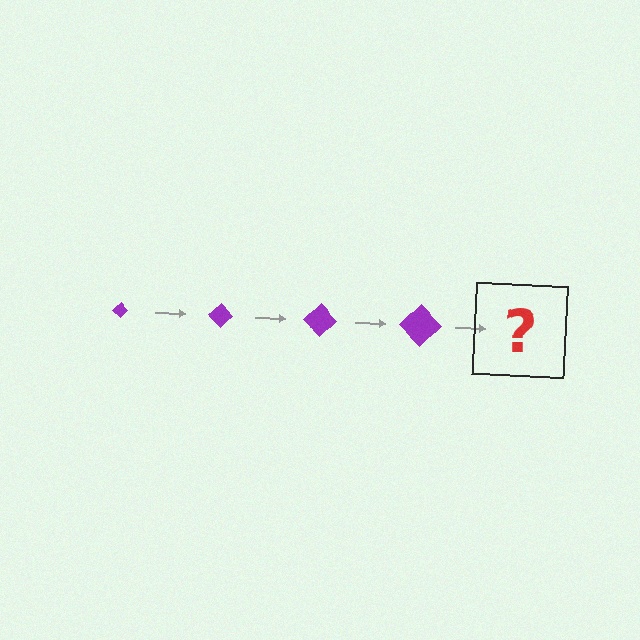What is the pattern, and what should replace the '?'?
The pattern is that the diamond gets progressively larger each step. The '?' should be a purple diamond, larger than the previous one.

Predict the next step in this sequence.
The next step is a purple diamond, larger than the previous one.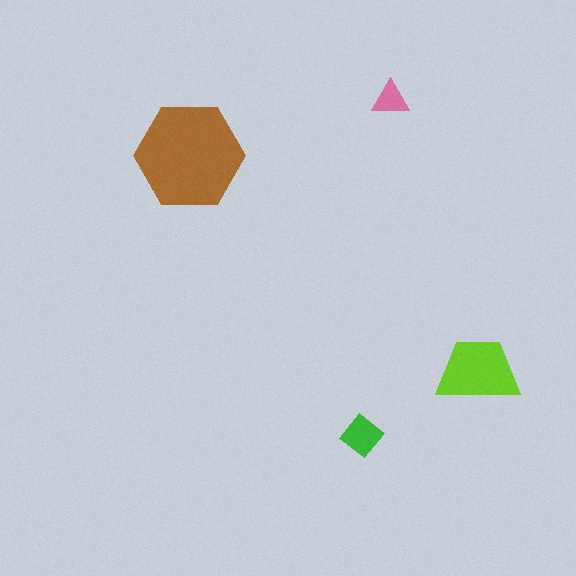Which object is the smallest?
The pink triangle.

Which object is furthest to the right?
The lime trapezoid is rightmost.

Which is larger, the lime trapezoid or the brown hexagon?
The brown hexagon.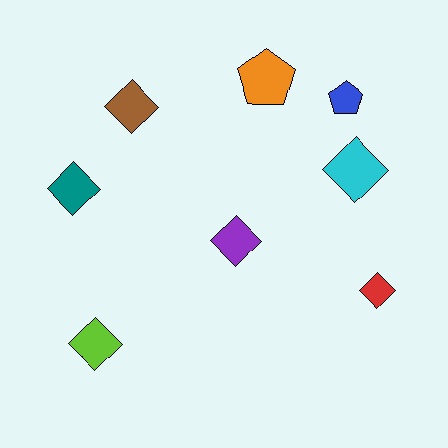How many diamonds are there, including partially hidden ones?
There are 6 diamonds.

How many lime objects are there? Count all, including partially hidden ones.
There is 1 lime object.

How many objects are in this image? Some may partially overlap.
There are 8 objects.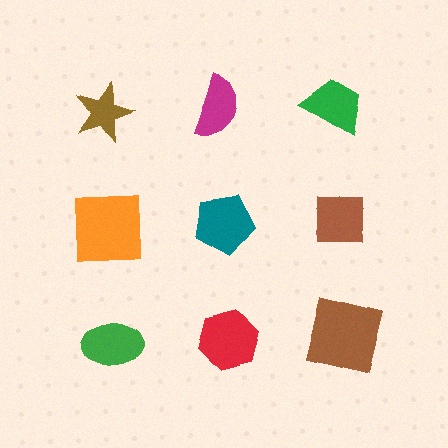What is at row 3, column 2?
A red hexagon.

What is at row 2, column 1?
An orange square.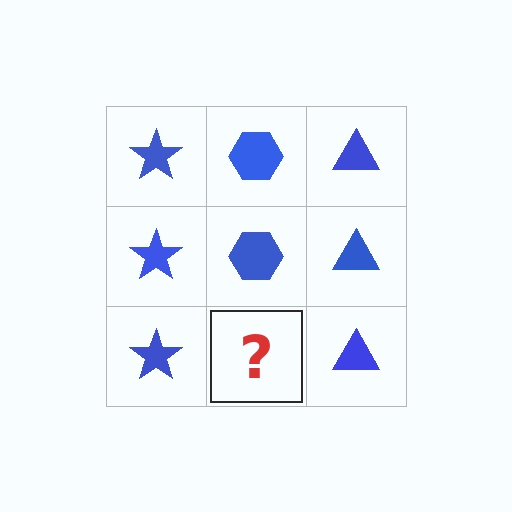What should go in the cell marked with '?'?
The missing cell should contain a blue hexagon.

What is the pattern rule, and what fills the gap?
The rule is that each column has a consistent shape. The gap should be filled with a blue hexagon.